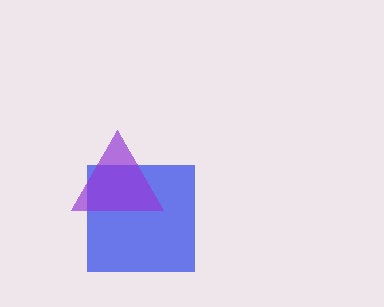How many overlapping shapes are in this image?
There are 2 overlapping shapes in the image.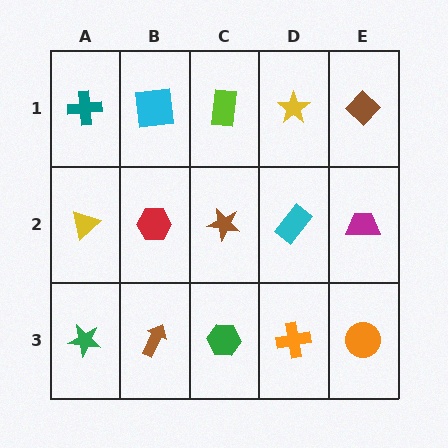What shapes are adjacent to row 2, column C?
A lime rectangle (row 1, column C), a green hexagon (row 3, column C), a red hexagon (row 2, column B), a cyan rectangle (row 2, column D).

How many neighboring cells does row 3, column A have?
2.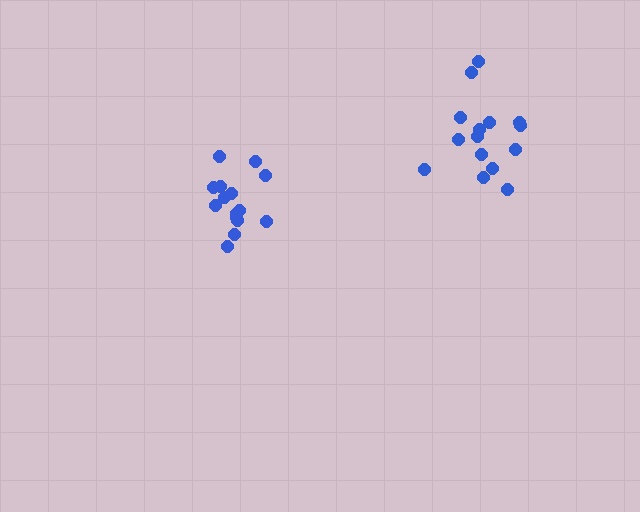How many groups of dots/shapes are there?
There are 2 groups.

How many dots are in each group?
Group 1: 15 dots, Group 2: 15 dots (30 total).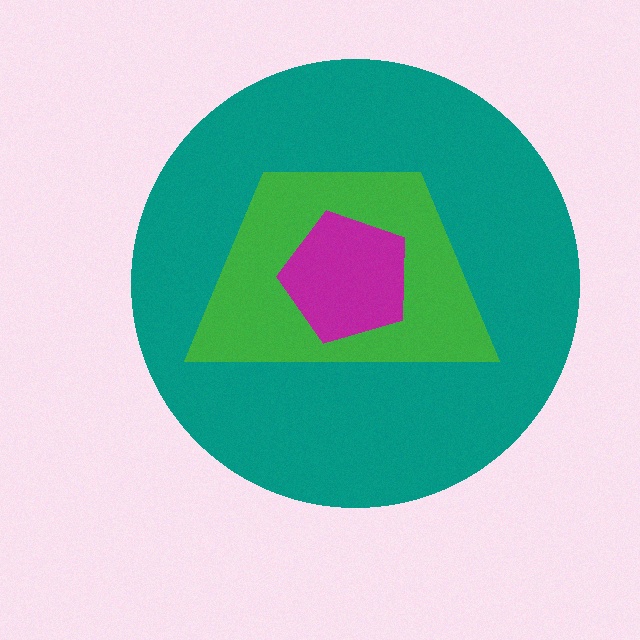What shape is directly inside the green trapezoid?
The magenta pentagon.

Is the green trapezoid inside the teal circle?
Yes.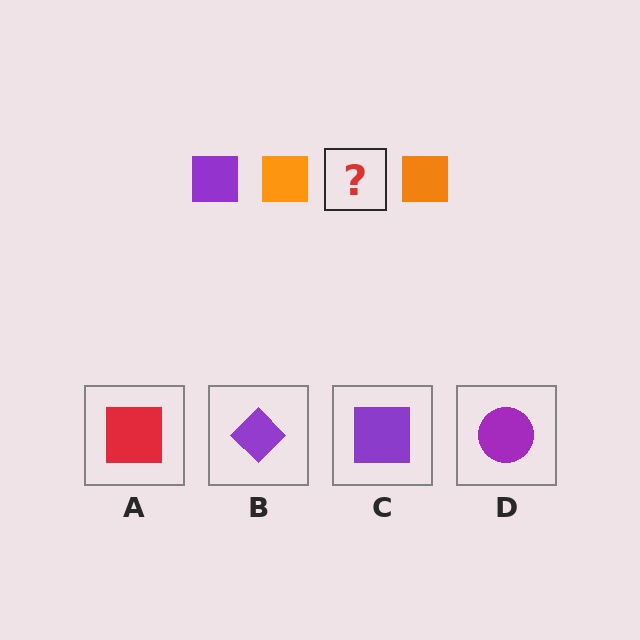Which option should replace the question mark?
Option C.